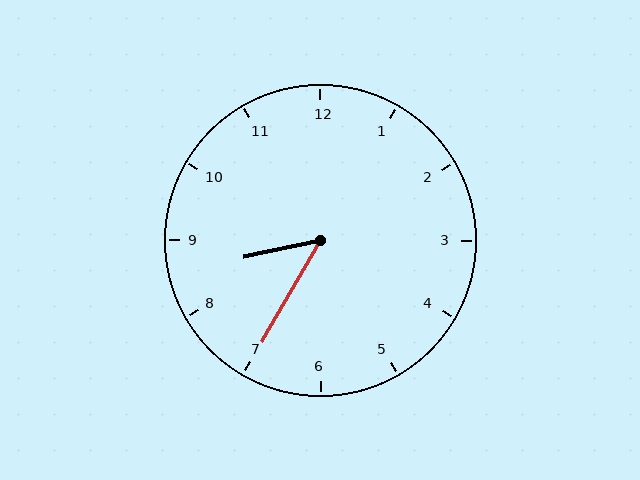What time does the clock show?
8:35.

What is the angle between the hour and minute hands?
Approximately 48 degrees.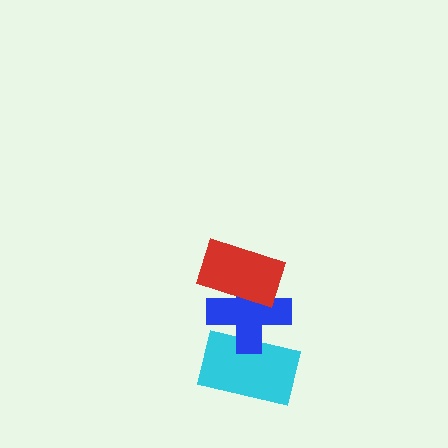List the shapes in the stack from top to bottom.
From top to bottom: the red rectangle, the blue cross, the cyan rectangle.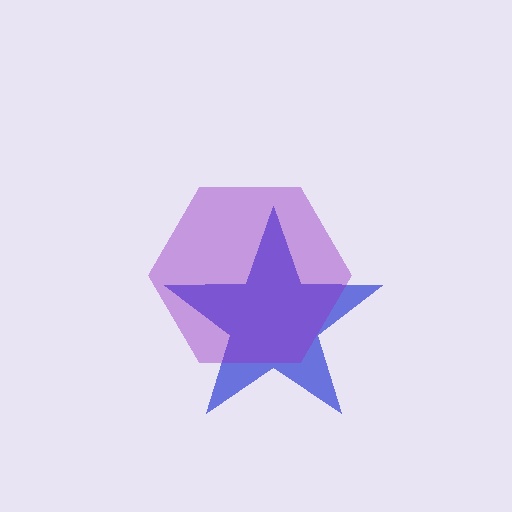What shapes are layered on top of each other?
The layered shapes are: a blue star, a purple hexagon.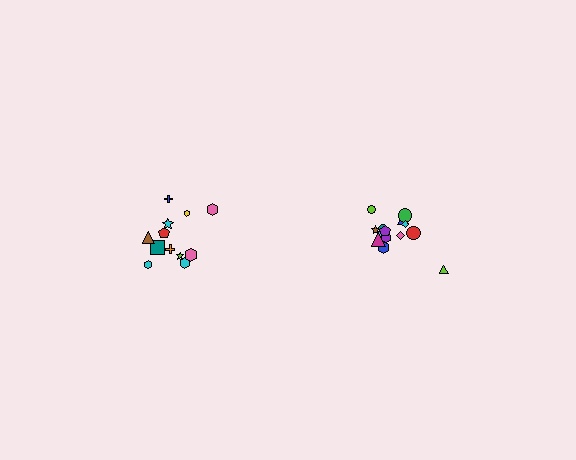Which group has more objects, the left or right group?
The right group.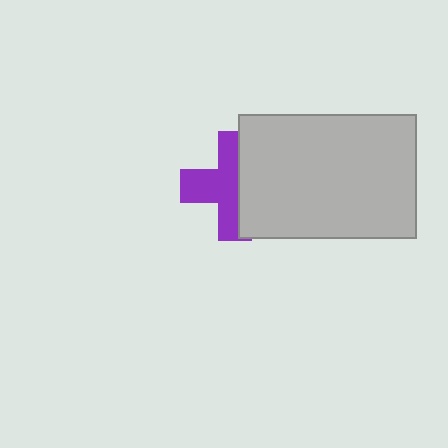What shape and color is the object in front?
The object in front is a light gray rectangle.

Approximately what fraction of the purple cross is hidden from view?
Roughly 44% of the purple cross is hidden behind the light gray rectangle.